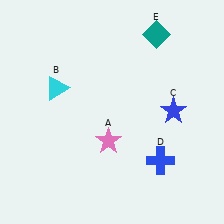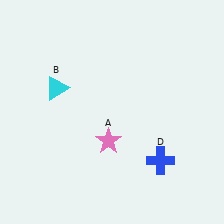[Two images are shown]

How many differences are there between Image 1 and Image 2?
There are 2 differences between the two images.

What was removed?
The blue star (C), the teal diamond (E) were removed in Image 2.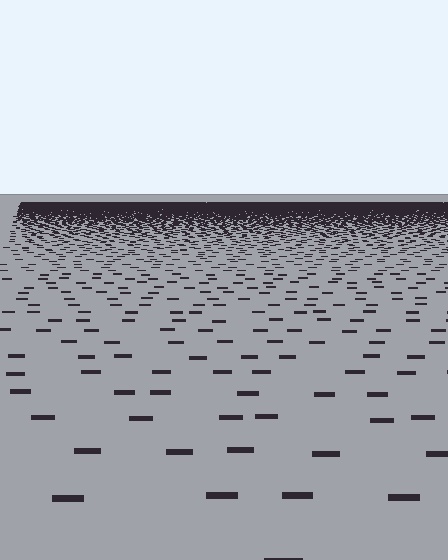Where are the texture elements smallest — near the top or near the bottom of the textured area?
Near the top.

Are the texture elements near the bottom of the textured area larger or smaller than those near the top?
Larger. Near the bottom, elements are closer to the viewer and appear at a bigger on-screen size.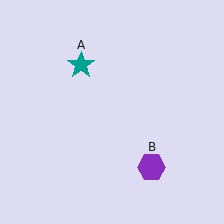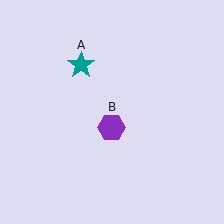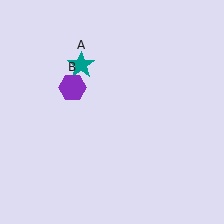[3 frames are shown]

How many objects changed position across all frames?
1 object changed position: purple hexagon (object B).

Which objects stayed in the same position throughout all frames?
Teal star (object A) remained stationary.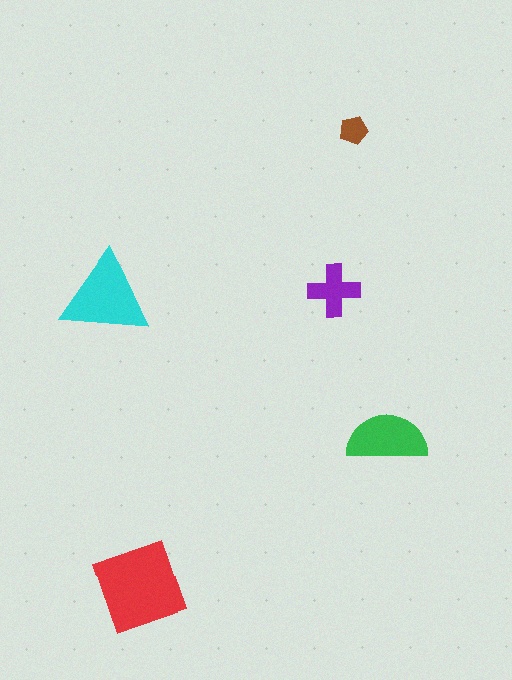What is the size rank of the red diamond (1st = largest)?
1st.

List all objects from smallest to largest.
The brown pentagon, the purple cross, the green semicircle, the cyan triangle, the red diamond.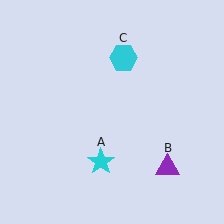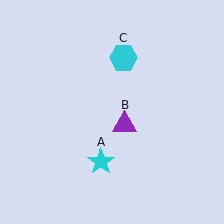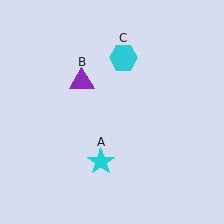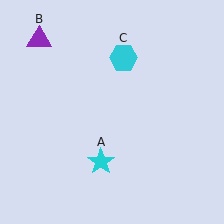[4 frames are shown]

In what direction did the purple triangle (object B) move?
The purple triangle (object B) moved up and to the left.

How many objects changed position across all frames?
1 object changed position: purple triangle (object B).